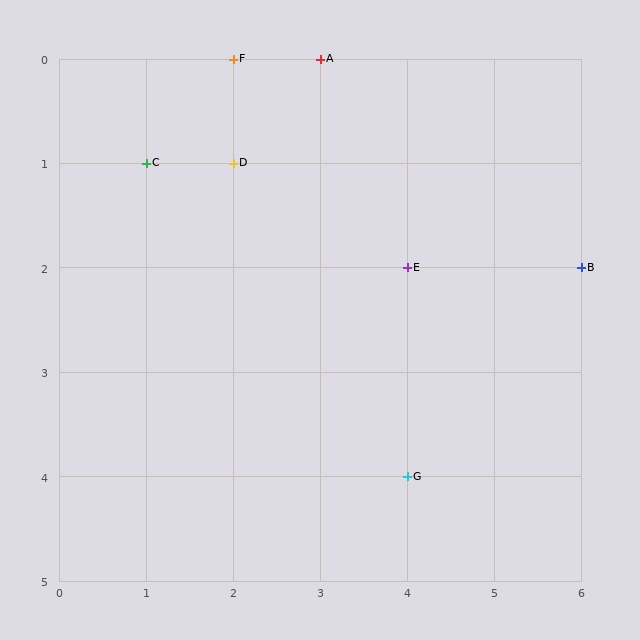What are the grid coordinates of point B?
Point B is at grid coordinates (6, 2).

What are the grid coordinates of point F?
Point F is at grid coordinates (2, 0).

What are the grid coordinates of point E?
Point E is at grid coordinates (4, 2).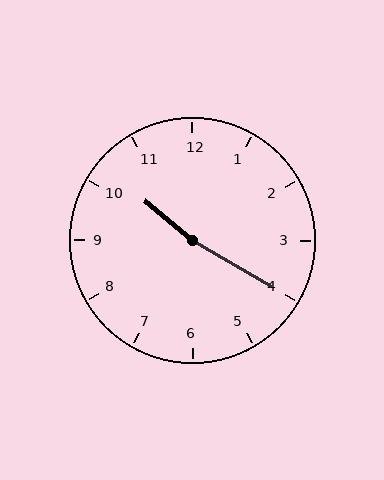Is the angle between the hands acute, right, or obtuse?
It is obtuse.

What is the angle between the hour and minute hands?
Approximately 170 degrees.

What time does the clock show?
10:20.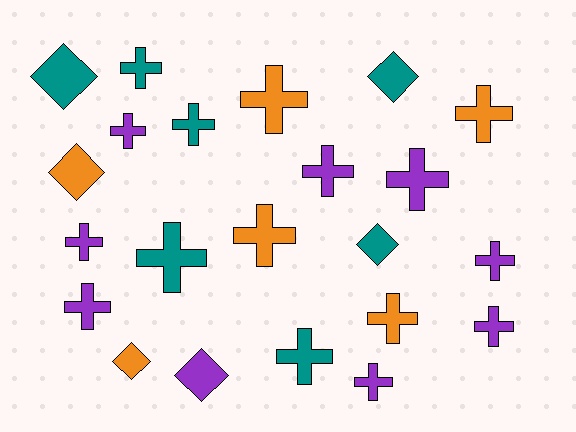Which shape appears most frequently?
Cross, with 16 objects.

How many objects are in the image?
There are 22 objects.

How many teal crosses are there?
There are 4 teal crosses.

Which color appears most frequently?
Purple, with 9 objects.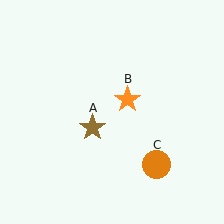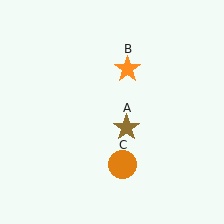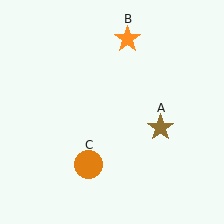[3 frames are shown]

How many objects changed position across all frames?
3 objects changed position: brown star (object A), orange star (object B), orange circle (object C).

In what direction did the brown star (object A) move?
The brown star (object A) moved right.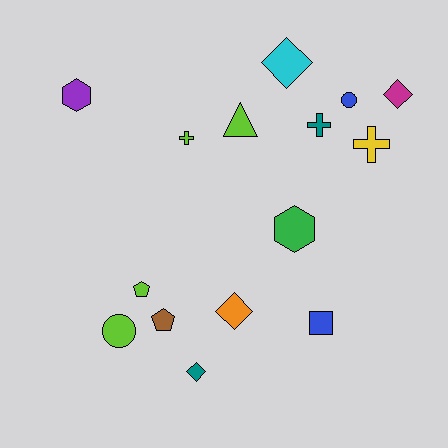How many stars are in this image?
There are no stars.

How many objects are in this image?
There are 15 objects.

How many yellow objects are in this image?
There is 1 yellow object.